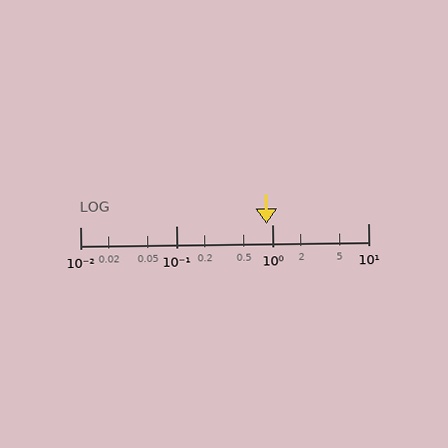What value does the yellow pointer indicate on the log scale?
The pointer indicates approximately 0.88.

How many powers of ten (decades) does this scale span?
The scale spans 3 decades, from 0.01 to 10.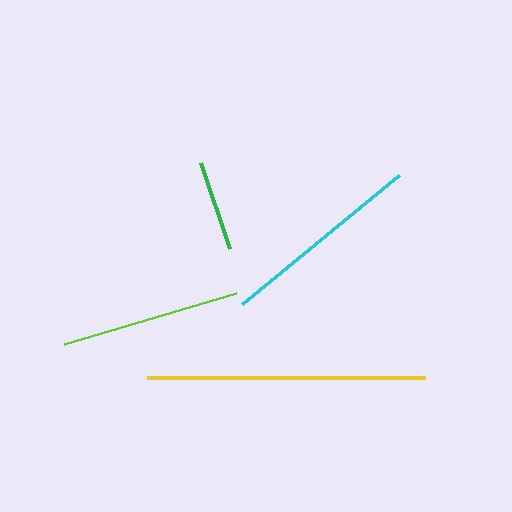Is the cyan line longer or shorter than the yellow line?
The yellow line is longer than the cyan line.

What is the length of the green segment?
The green segment is approximately 91 pixels long.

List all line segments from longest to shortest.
From longest to shortest: yellow, cyan, lime, green.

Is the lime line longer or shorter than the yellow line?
The yellow line is longer than the lime line.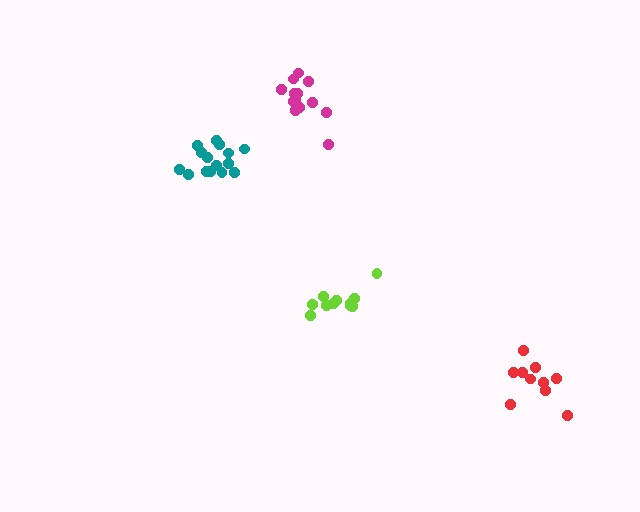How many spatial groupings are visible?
There are 4 spatial groupings.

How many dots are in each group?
Group 1: 15 dots, Group 2: 11 dots, Group 3: 10 dots, Group 4: 14 dots (50 total).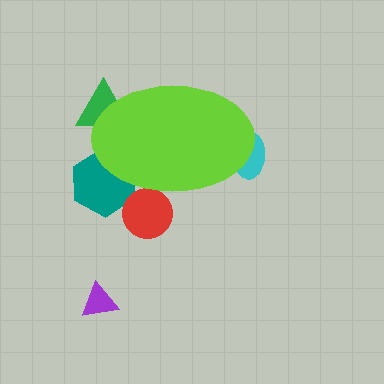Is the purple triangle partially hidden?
No, the purple triangle is fully visible.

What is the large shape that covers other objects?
A lime ellipse.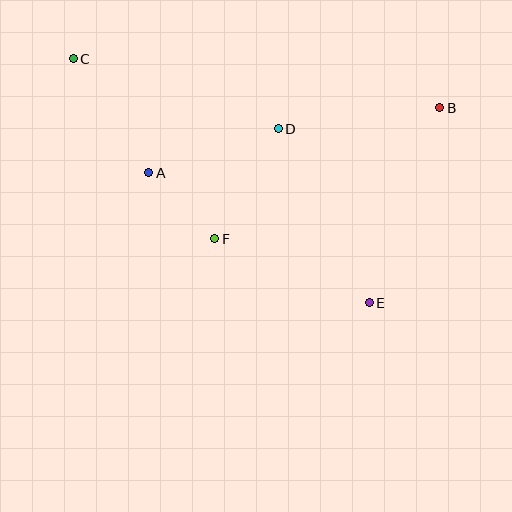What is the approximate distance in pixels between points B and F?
The distance between B and F is approximately 260 pixels.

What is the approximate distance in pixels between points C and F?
The distance between C and F is approximately 229 pixels.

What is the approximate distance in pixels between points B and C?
The distance between B and C is approximately 370 pixels.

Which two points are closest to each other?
Points A and F are closest to each other.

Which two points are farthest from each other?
Points C and E are farthest from each other.